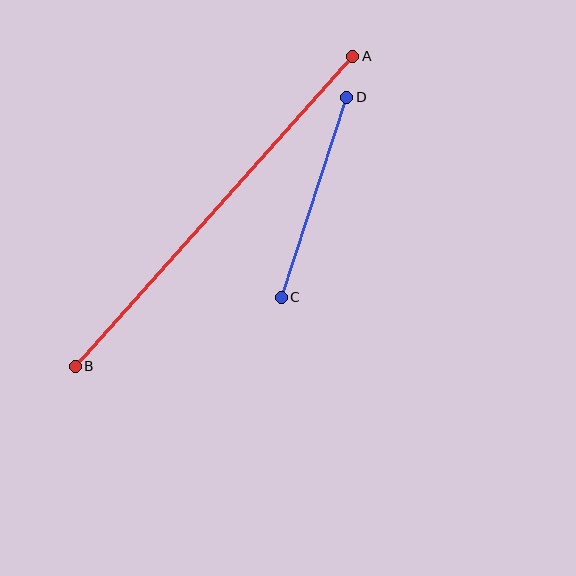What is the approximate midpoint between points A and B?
The midpoint is at approximately (214, 211) pixels.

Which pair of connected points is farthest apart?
Points A and B are farthest apart.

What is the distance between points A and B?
The distance is approximately 416 pixels.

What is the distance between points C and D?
The distance is approximately 211 pixels.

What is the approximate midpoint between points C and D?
The midpoint is at approximately (314, 197) pixels.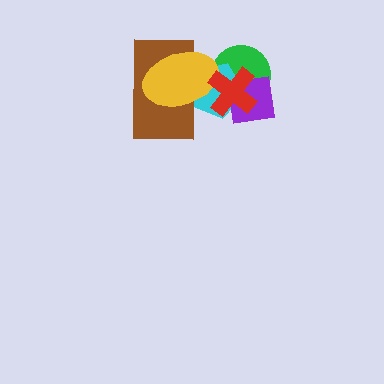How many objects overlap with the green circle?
4 objects overlap with the green circle.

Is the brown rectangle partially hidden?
Yes, it is partially covered by another shape.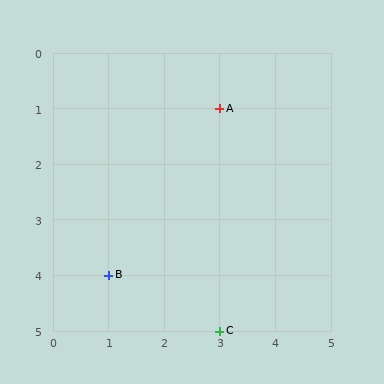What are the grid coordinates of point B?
Point B is at grid coordinates (1, 4).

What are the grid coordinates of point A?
Point A is at grid coordinates (3, 1).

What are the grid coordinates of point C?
Point C is at grid coordinates (3, 5).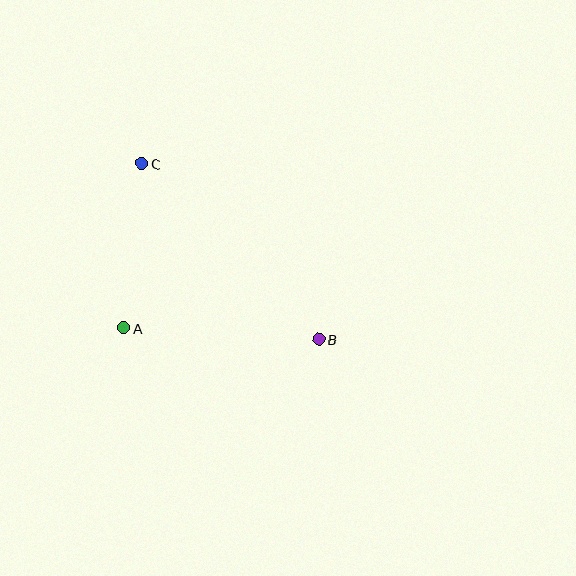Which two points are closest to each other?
Points A and C are closest to each other.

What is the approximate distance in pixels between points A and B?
The distance between A and B is approximately 196 pixels.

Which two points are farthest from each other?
Points B and C are farthest from each other.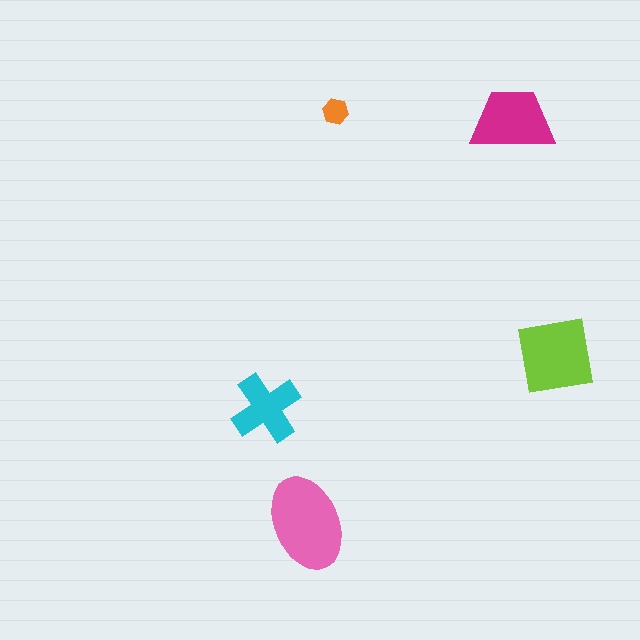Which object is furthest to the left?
The cyan cross is leftmost.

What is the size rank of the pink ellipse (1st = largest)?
1st.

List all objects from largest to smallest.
The pink ellipse, the lime square, the magenta trapezoid, the cyan cross, the orange hexagon.